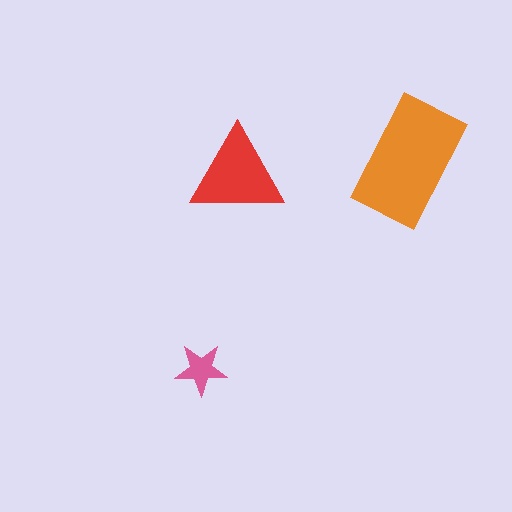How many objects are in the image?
There are 3 objects in the image.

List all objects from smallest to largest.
The pink star, the red triangle, the orange rectangle.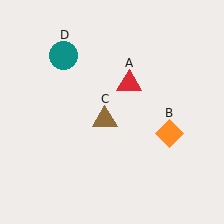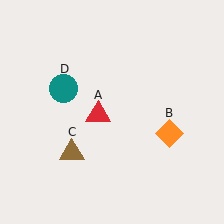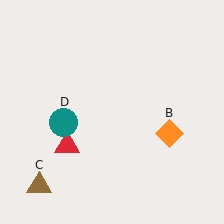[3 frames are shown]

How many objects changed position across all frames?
3 objects changed position: red triangle (object A), brown triangle (object C), teal circle (object D).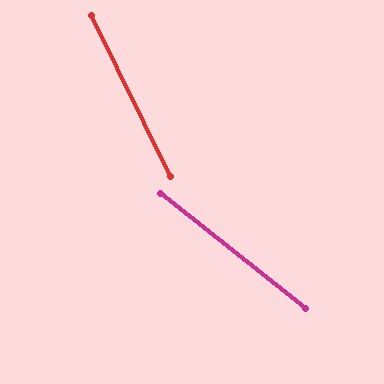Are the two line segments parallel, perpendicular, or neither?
Neither parallel nor perpendicular — they differ by about 26°.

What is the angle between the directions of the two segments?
Approximately 26 degrees.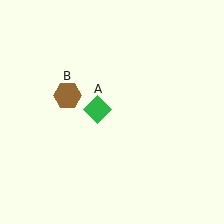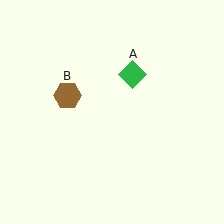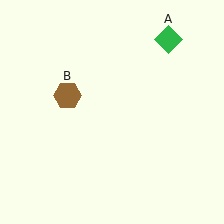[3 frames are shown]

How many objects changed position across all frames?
1 object changed position: green diamond (object A).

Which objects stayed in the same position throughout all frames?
Brown hexagon (object B) remained stationary.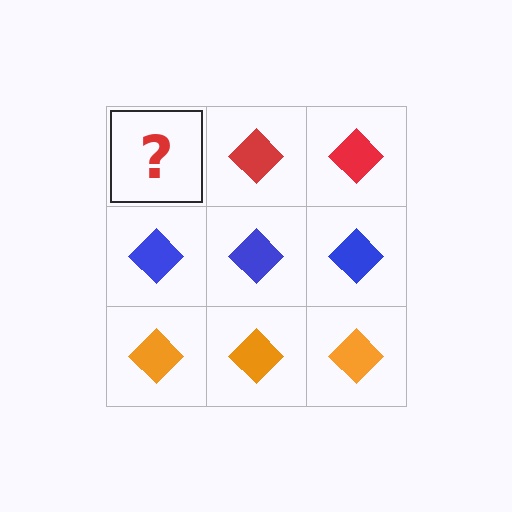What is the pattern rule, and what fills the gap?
The rule is that each row has a consistent color. The gap should be filled with a red diamond.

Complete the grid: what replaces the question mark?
The question mark should be replaced with a red diamond.